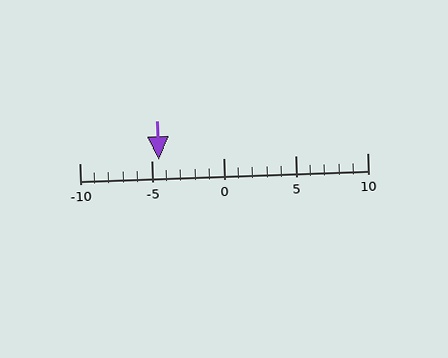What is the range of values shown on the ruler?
The ruler shows values from -10 to 10.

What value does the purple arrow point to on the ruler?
The purple arrow points to approximately -4.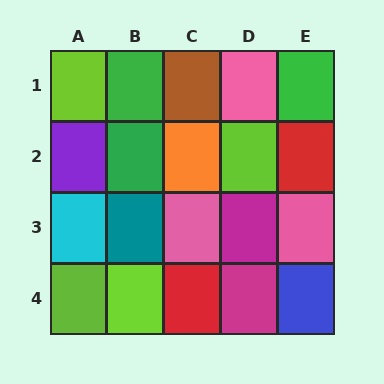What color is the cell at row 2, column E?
Red.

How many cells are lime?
4 cells are lime.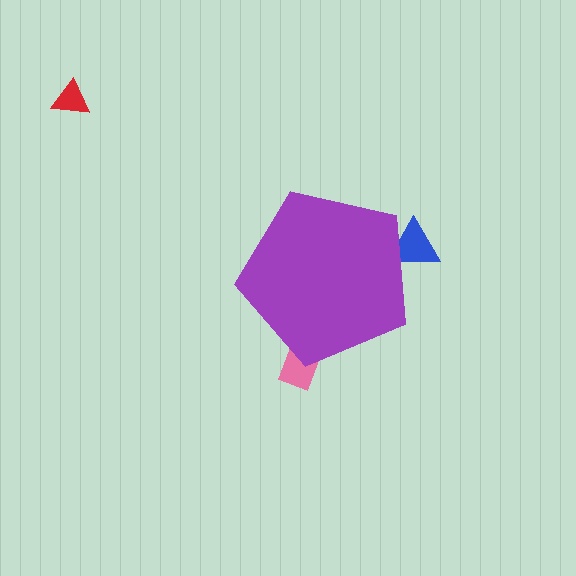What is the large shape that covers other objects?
A purple pentagon.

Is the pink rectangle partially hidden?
Yes, the pink rectangle is partially hidden behind the purple pentagon.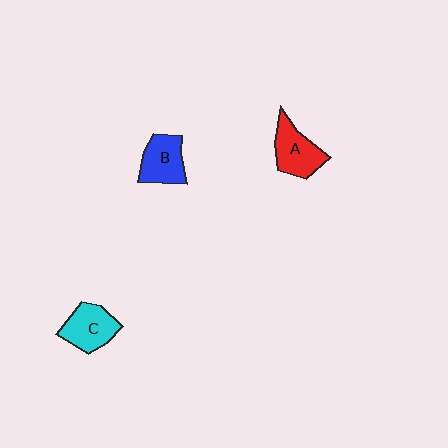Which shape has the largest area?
Shape A (red).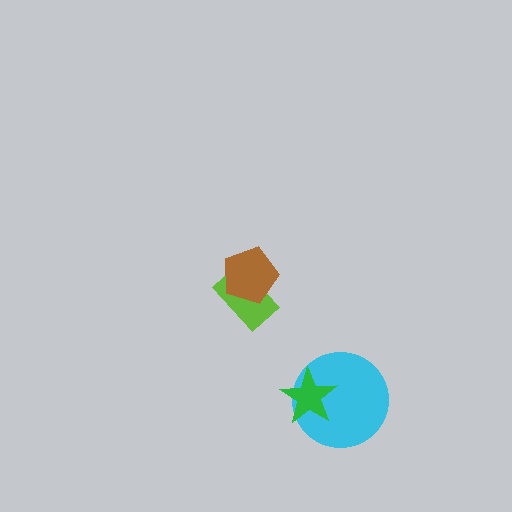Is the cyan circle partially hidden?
Yes, it is partially covered by another shape.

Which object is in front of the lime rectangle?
The brown pentagon is in front of the lime rectangle.